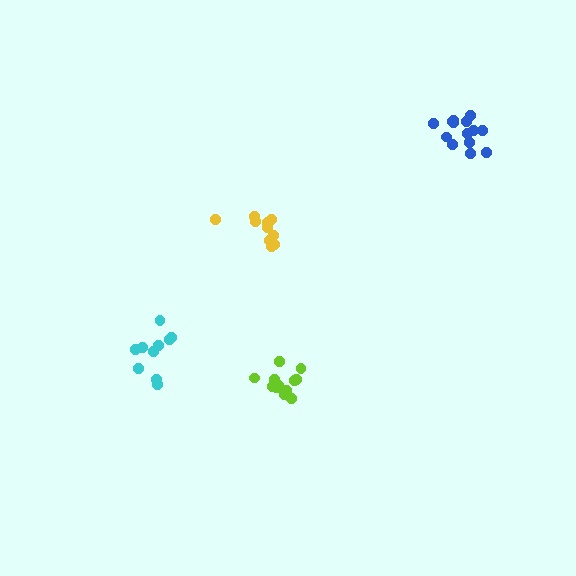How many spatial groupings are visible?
There are 4 spatial groupings.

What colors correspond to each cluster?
The clusters are colored: lime, cyan, yellow, blue.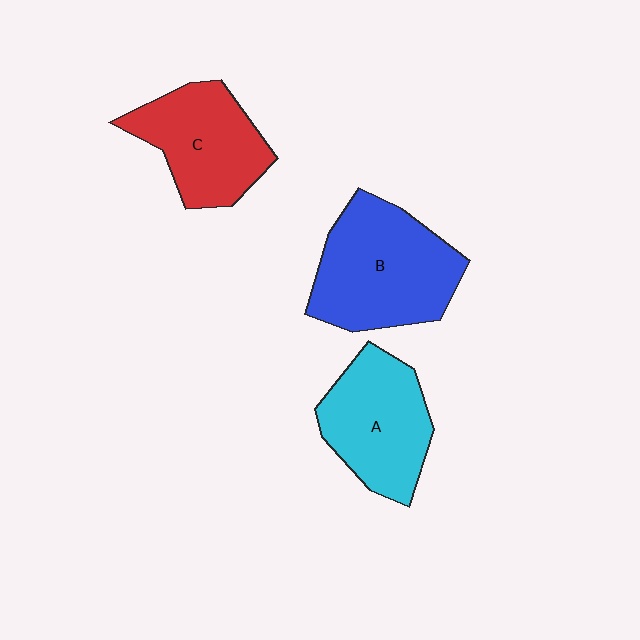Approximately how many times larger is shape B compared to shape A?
Approximately 1.2 times.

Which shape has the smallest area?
Shape C (red).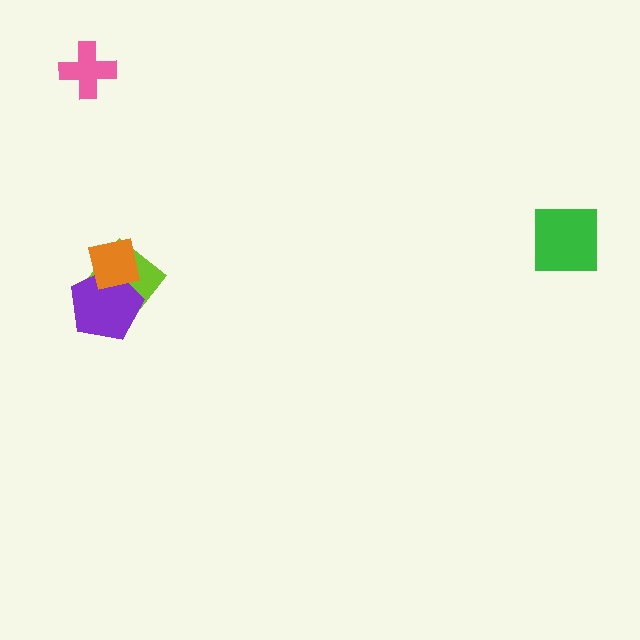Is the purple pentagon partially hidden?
Yes, it is partially covered by another shape.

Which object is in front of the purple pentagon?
The orange square is in front of the purple pentagon.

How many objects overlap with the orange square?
2 objects overlap with the orange square.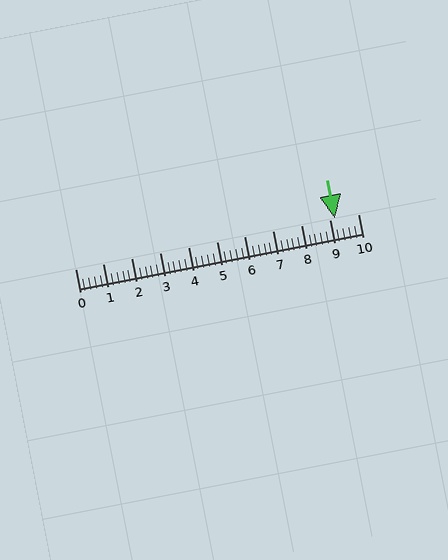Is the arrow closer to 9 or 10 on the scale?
The arrow is closer to 9.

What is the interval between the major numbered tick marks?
The major tick marks are spaced 1 units apart.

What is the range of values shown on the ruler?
The ruler shows values from 0 to 10.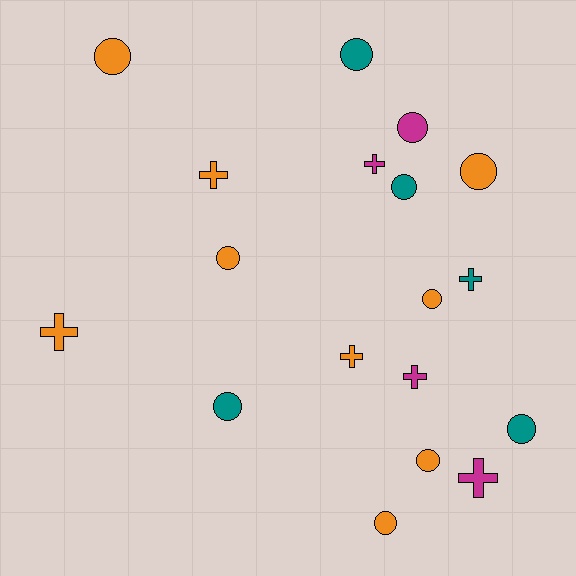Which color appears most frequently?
Orange, with 9 objects.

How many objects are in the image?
There are 18 objects.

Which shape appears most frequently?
Circle, with 11 objects.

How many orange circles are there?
There are 6 orange circles.